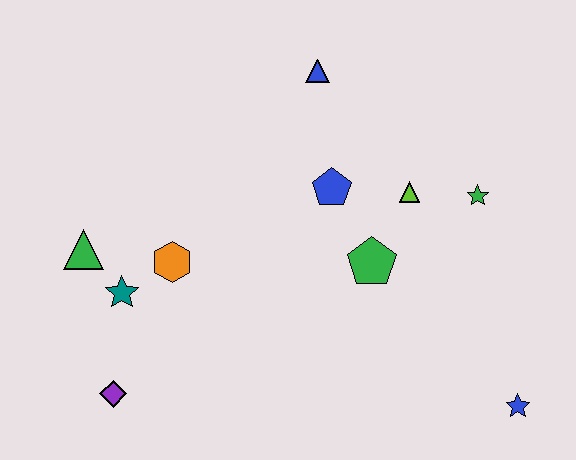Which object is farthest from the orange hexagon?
The blue star is farthest from the orange hexagon.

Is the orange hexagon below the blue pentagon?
Yes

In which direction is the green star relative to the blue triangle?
The green star is to the right of the blue triangle.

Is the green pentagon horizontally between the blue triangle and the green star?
Yes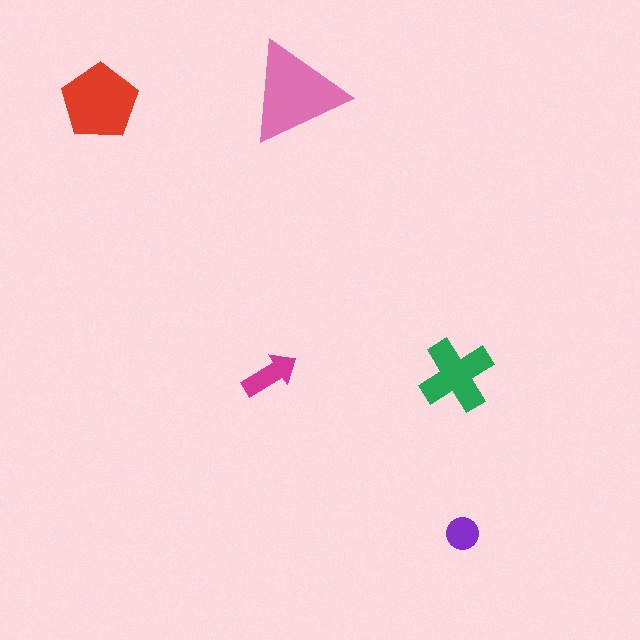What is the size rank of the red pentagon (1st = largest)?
2nd.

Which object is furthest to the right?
The purple circle is rightmost.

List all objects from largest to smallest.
The pink triangle, the red pentagon, the green cross, the magenta arrow, the purple circle.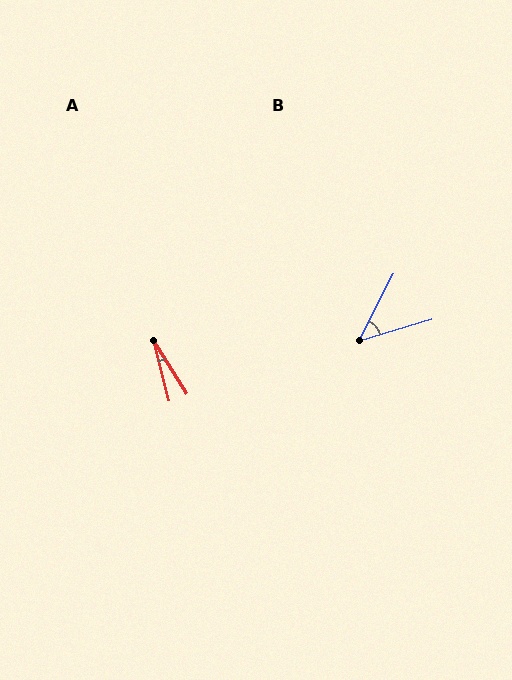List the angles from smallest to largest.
A (18°), B (46°).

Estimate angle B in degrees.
Approximately 46 degrees.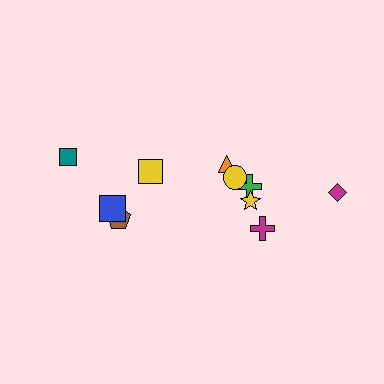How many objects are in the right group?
There are 6 objects.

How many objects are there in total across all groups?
There are 10 objects.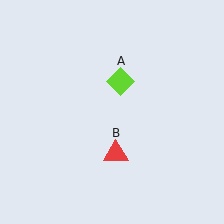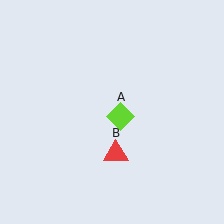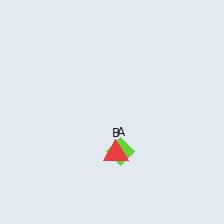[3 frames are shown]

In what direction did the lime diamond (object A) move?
The lime diamond (object A) moved down.